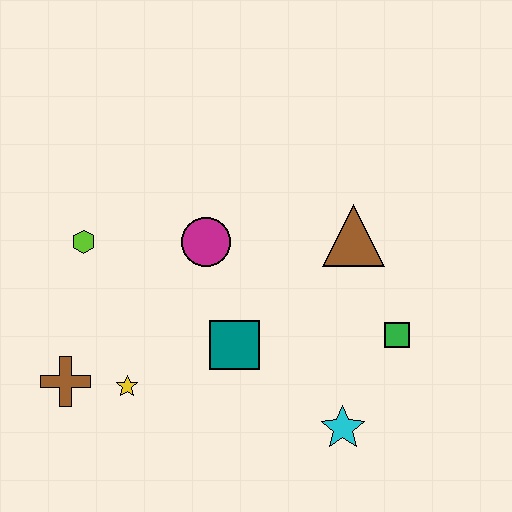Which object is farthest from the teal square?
The lime hexagon is farthest from the teal square.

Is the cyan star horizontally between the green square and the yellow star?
Yes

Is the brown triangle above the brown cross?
Yes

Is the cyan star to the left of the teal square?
No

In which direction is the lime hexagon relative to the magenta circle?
The lime hexagon is to the left of the magenta circle.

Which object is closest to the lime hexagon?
The magenta circle is closest to the lime hexagon.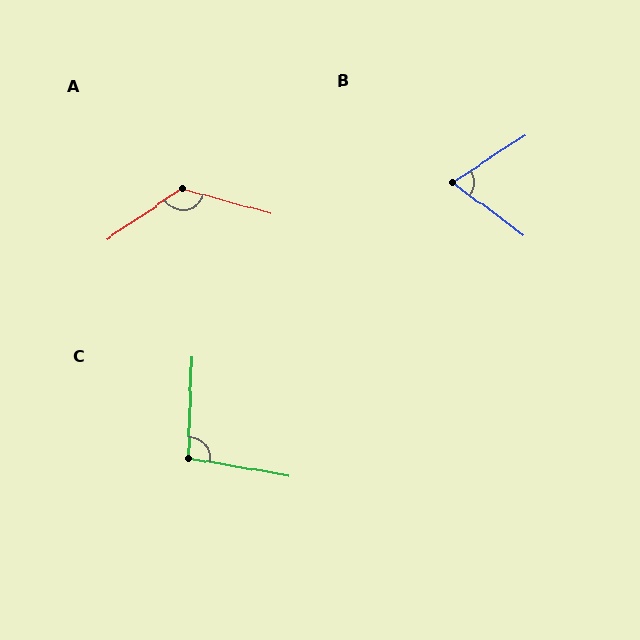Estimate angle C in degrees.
Approximately 98 degrees.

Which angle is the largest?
A, at approximately 131 degrees.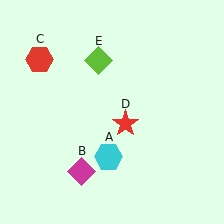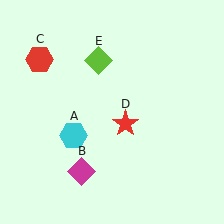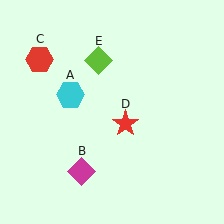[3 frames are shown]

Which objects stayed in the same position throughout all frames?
Magenta diamond (object B) and red hexagon (object C) and red star (object D) and lime diamond (object E) remained stationary.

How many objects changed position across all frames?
1 object changed position: cyan hexagon (object A).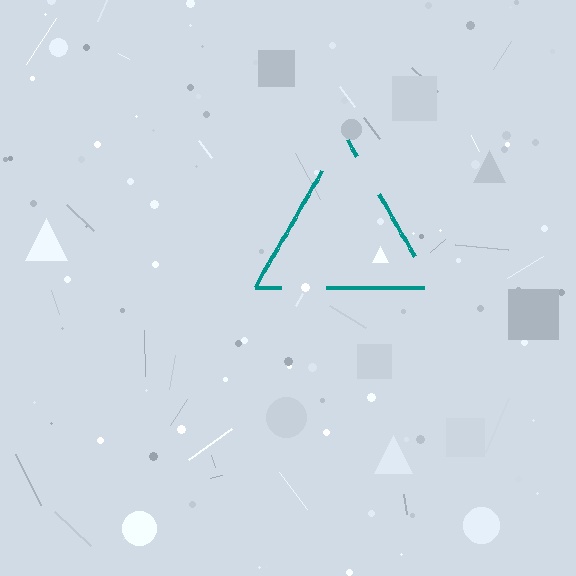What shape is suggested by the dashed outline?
The dashed outline suggests a triangle.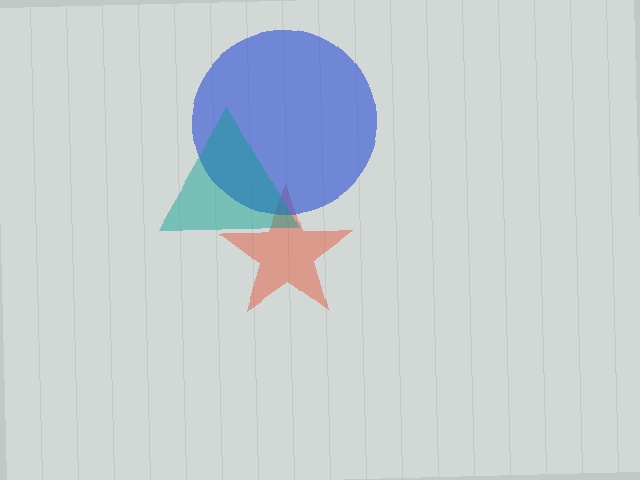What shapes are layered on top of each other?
The layered shapes are: a red star, a blue circle, a teal triangle.